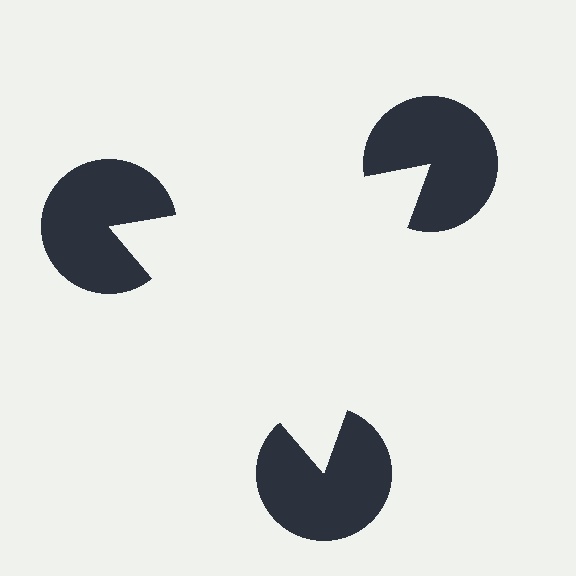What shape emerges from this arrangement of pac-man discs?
An illusory triangle — its edges are inferred from the aligned wedge cuts in the pac-man discs, not physically drawn.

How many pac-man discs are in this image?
There are 3 — one at each vertex of the illusory triangle.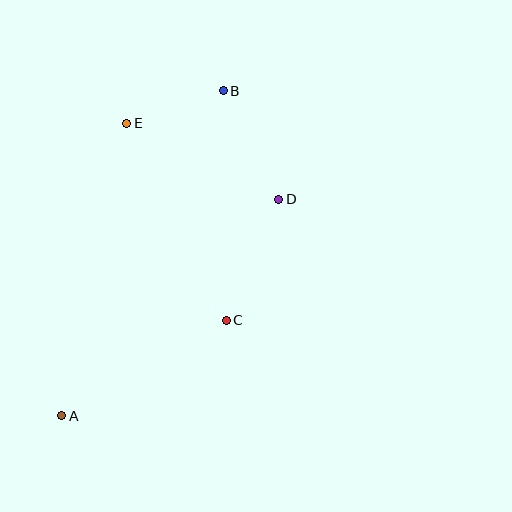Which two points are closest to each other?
Points B and E are closest to each other.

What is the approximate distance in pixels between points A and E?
The distance between A and E is approximately 300 pixels.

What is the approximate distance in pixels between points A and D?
The distance between A and D is approximately 307 pixels.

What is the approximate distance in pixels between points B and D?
The distance between B and D is approximately 122 pixels.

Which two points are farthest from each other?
Points A and B are farthest from each other.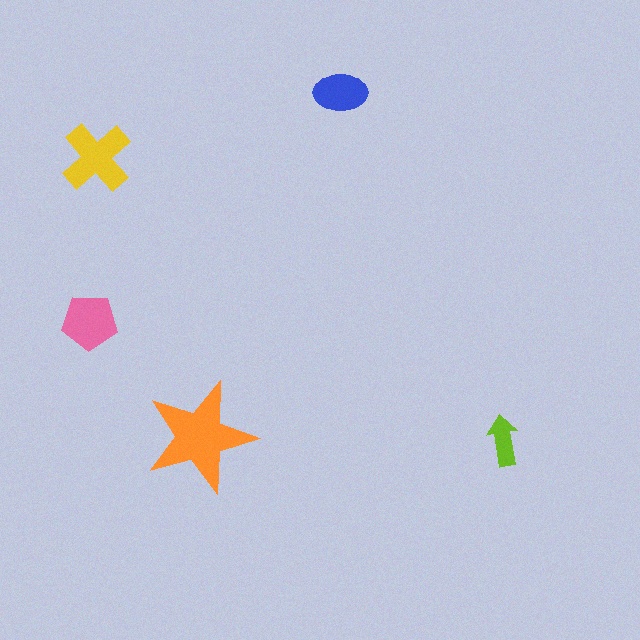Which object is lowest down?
The lime arrow is bottommost.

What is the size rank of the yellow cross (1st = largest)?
2nd.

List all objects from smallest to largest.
The lime arrow, the blue ellipse, the pink pentagon, the yellow cross, the orange star.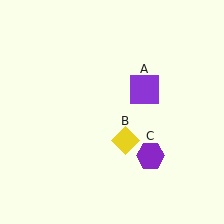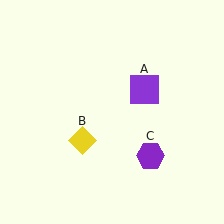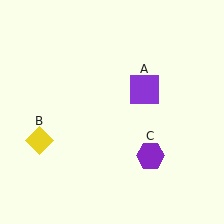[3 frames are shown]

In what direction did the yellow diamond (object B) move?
The yellow diamond (object B) moved left.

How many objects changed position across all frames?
1 object changed position: yellow diamond (object B).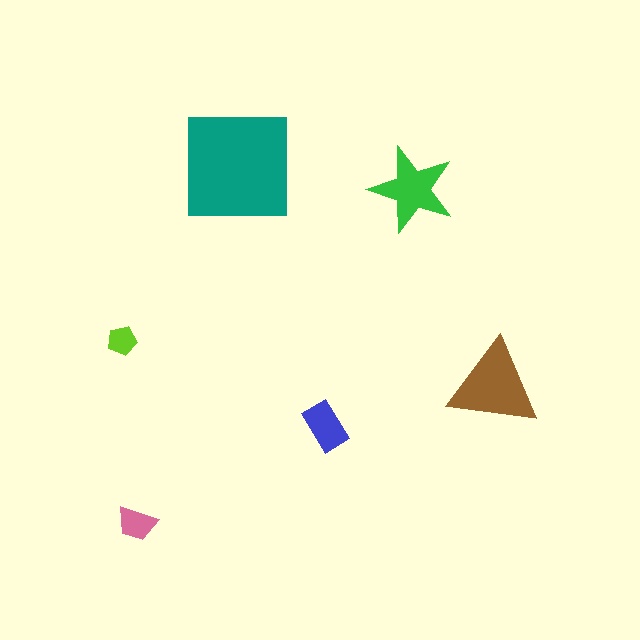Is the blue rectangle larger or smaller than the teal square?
Smaller.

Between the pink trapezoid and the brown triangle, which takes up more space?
The brown triangle.